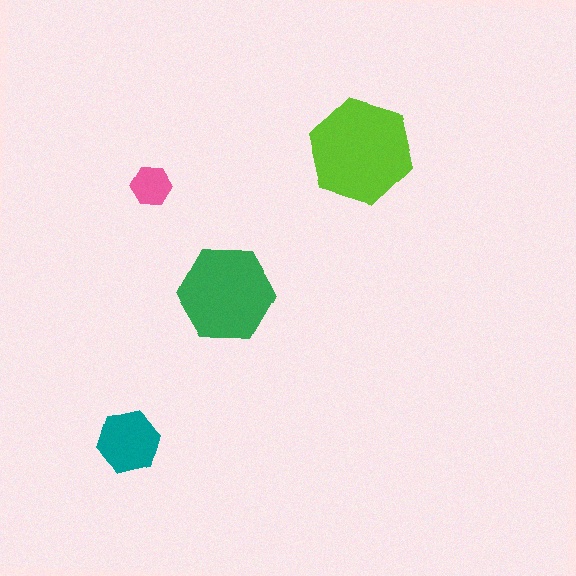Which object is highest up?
The lime hexagon is topmost.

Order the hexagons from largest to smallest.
the lime one, the green one, the teal one, the pink one.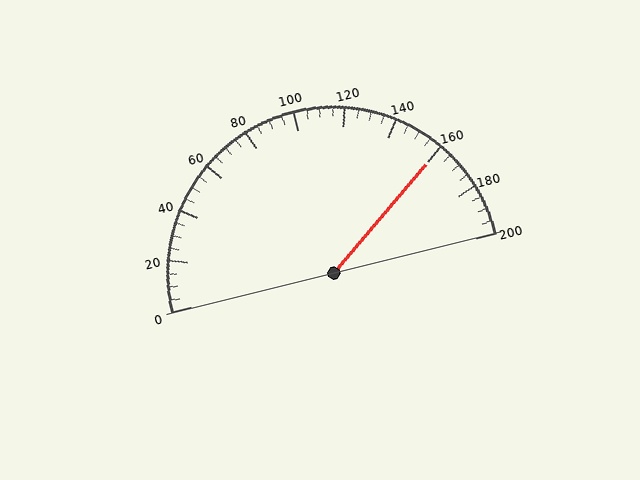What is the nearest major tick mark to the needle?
The nearest major tick mark is 160.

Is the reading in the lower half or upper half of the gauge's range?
The reading is in the upper half of the range (0 to 200).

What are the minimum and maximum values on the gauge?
The gauge ranges from 0 to 200.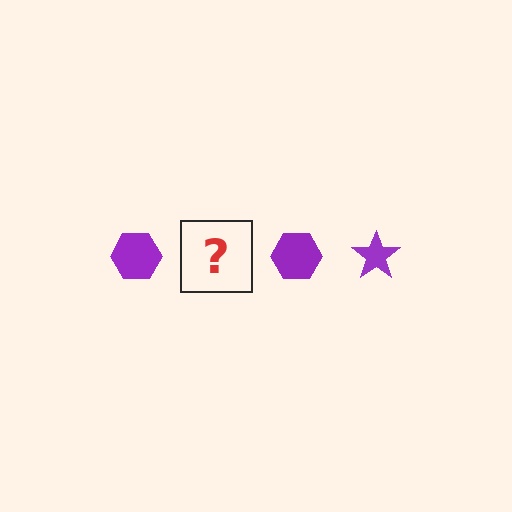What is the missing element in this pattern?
The missing element is a purple star.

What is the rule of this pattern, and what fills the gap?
The rule is that the pattern cycles through hexagon, star shapes in purple. The gap should be filled with a purple star.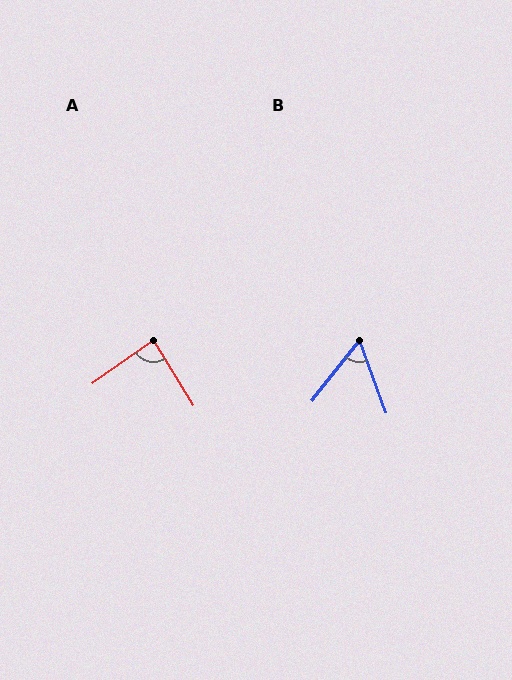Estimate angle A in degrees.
Approximately 86 degrees.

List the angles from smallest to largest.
B (58°), A (86°).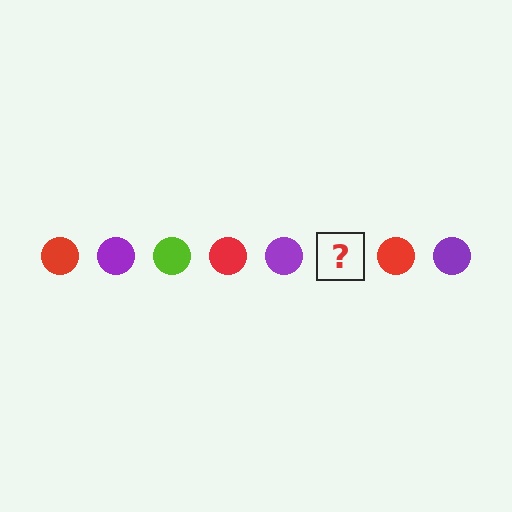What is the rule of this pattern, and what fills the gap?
The rule is that the pattern cycles through red, purple, lime circles. The gap should be filled with a lime circle.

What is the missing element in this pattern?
The missing element is a lime circle.